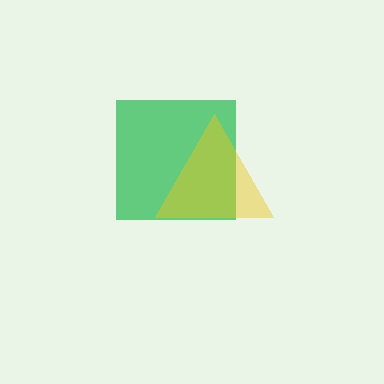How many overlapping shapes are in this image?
There are 2 overlapping shapes in the image.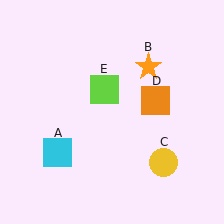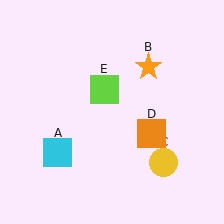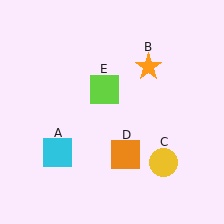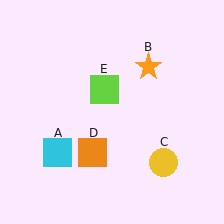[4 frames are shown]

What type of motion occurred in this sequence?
The orange square (object D) rotated clockwise around the center of the scene.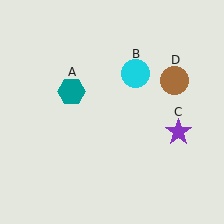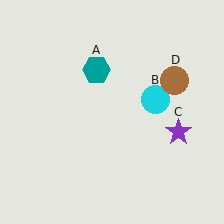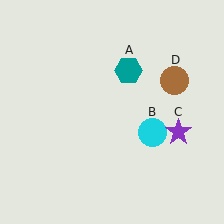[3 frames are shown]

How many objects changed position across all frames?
2 objects changed position: teal hexagon (object A), cyan circle (object B).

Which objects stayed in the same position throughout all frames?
Purple star (object C) and brown circle (object D) remained stationary.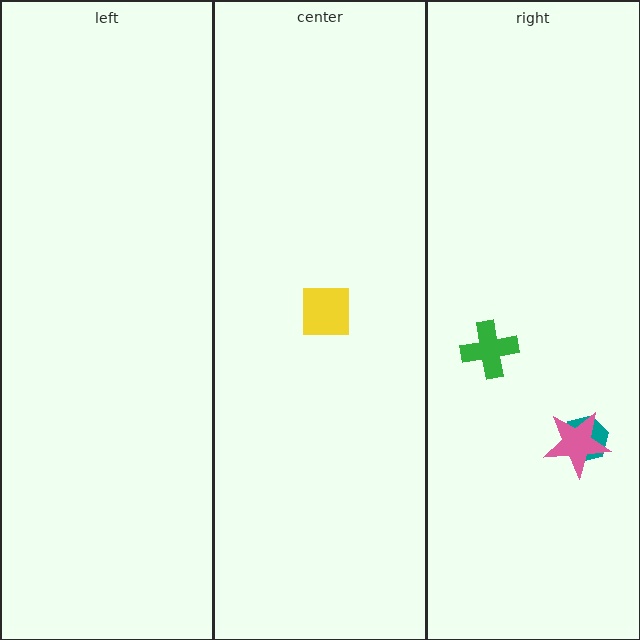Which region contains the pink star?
The right region.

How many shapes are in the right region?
3.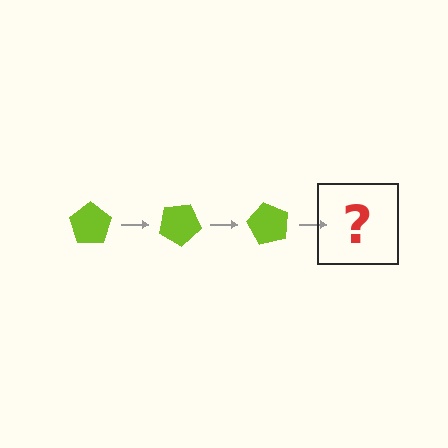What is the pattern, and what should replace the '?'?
The pattern is that the pentagon rotates 30 degrees each step. The '?' should be a lime pentagon rotated 90 degrees.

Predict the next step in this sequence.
The next step is a lime pentagon rotated 90 degrees.